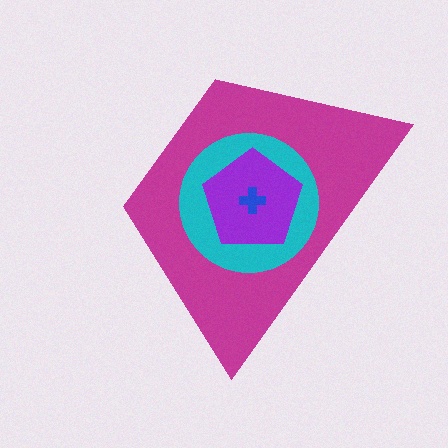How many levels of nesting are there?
4.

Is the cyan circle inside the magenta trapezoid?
Yes.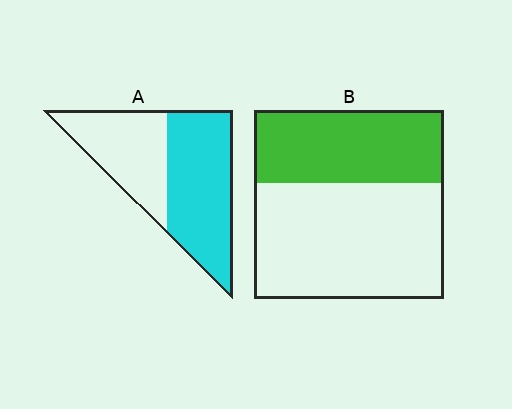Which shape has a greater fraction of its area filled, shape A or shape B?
Shape A.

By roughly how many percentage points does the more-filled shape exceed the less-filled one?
By roughly 20 percentage points (A over B).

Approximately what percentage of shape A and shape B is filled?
A is approximately 55% and B is approximately 40%.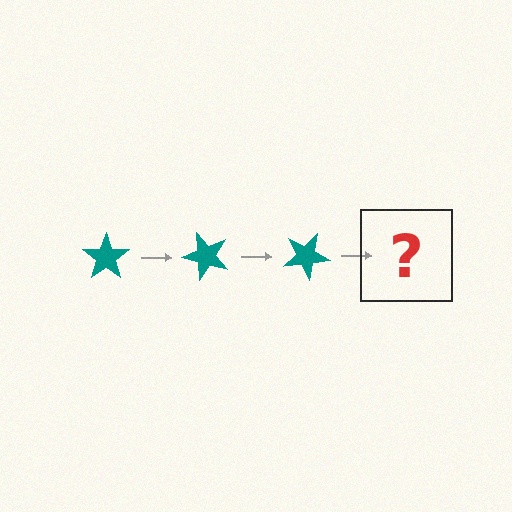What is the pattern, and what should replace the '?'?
The pattern is that the star rotates 50 degrees each step. The '?' should be a teal star rotated 150 degrees.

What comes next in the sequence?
The next element should be a teal star rotated 150 degrees.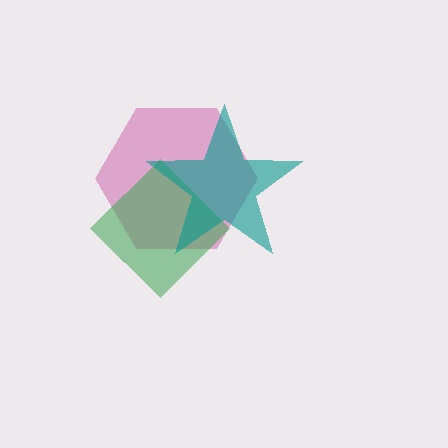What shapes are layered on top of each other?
The layered shapes are: a magenta hexagon, a green diamond, a teal star.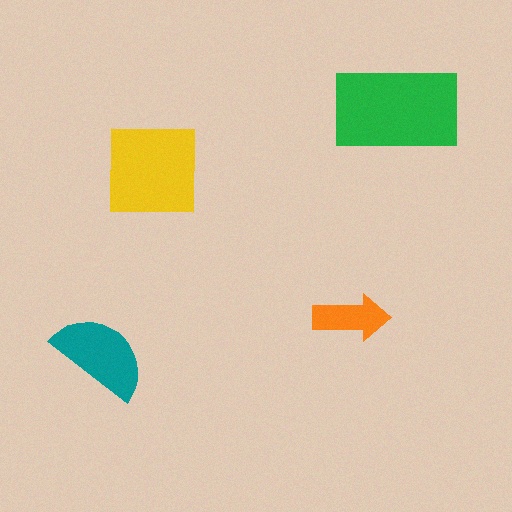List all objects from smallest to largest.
The orange arrow, the teal semicircle, the yellow square, the green rectangle.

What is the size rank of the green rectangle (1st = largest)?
1st.